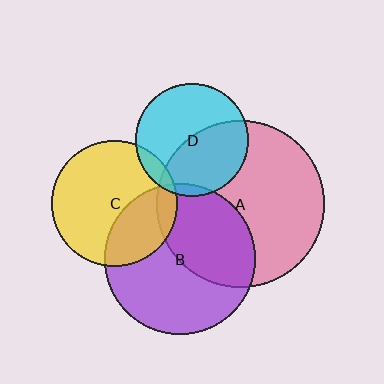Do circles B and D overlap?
Yes.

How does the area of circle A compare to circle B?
Approximately 1.2 times.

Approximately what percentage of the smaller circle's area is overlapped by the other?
Approximately 5%.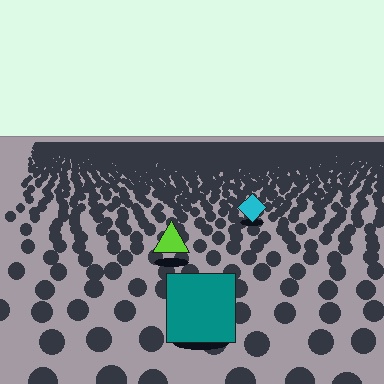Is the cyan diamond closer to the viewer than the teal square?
No. The teal square is closer — you can tell from the texture gradient: the ground texture is coarser near it.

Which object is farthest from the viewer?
The cyan diamond is farthest from the viewer. It appears smaller and the ground texture around it is denser.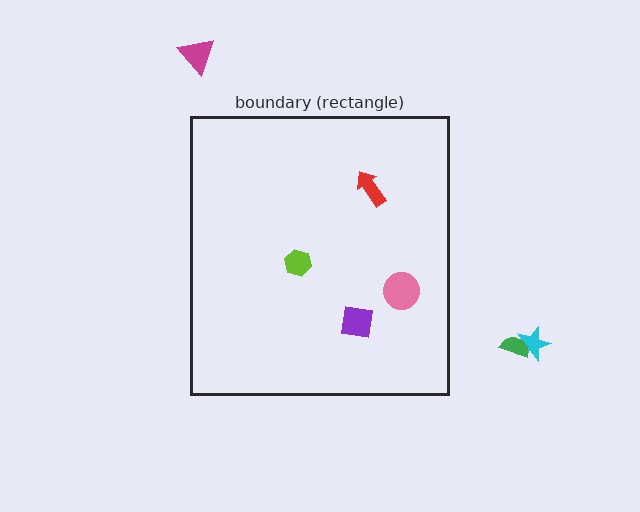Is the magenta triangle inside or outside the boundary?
Outside.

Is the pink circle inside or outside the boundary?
Inside.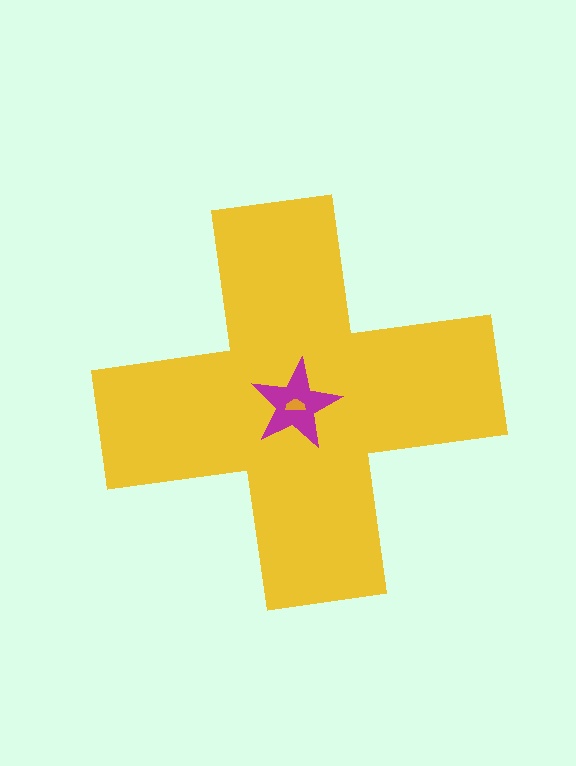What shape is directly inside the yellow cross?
The magenta star.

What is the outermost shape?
The yellow cross.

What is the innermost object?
The orange semicircle.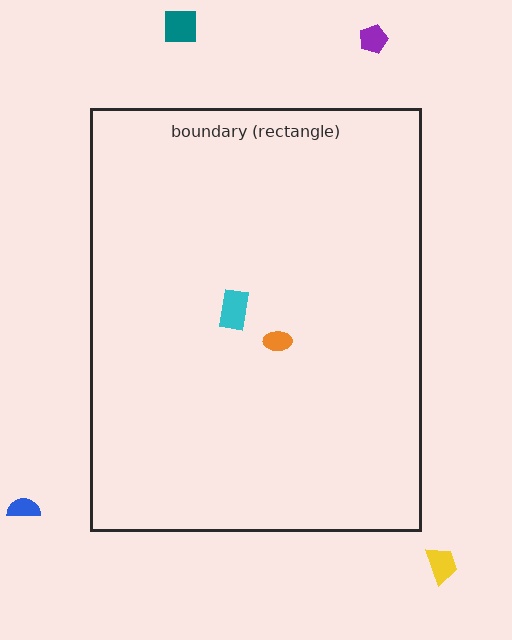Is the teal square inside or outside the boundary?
Outside.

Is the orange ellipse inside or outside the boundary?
Inside.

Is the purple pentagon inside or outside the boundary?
Outside.